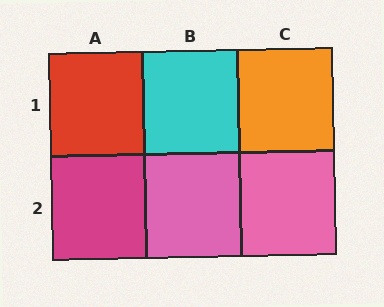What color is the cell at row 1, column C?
Orange.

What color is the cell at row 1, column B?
Cyan.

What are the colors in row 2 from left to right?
Magenta, pink, pink.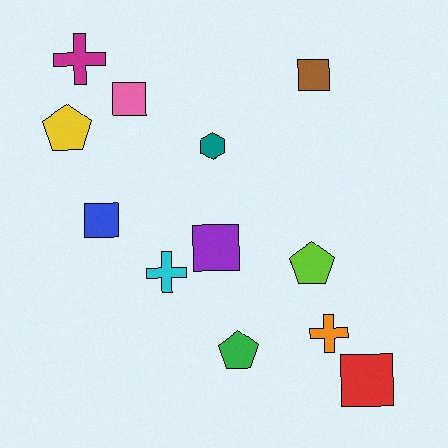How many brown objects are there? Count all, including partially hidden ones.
There is 1 brown object.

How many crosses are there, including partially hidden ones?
There are 3 crosses.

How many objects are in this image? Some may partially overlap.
There are 12 objects.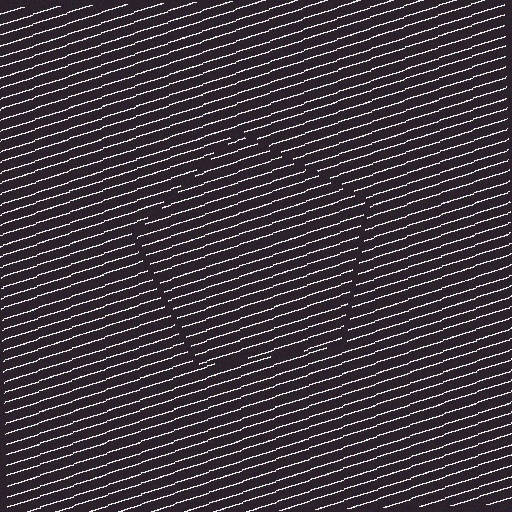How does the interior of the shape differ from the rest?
The interior of the shape contains the same grating, shifted by half a period — the contour is defined by the phase discontinuity where line-ends from the inner and outer gratings abut.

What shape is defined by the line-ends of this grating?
An illusory pentagon. The interior of the shape contains the same grating, shifted by half a period — the contour is defined by the phase discontinuity where line-ends from the inner and outer gratings abut.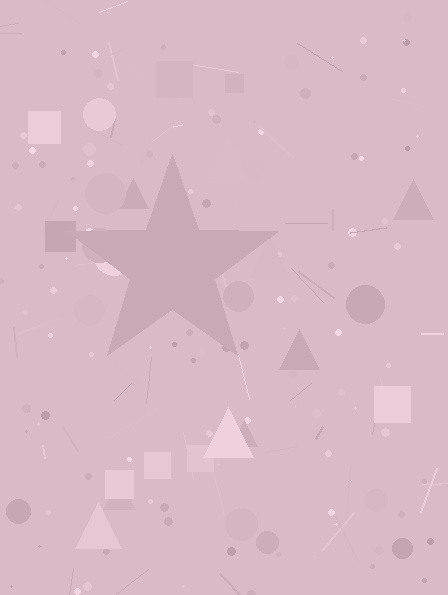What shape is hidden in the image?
A star is hidden in the image.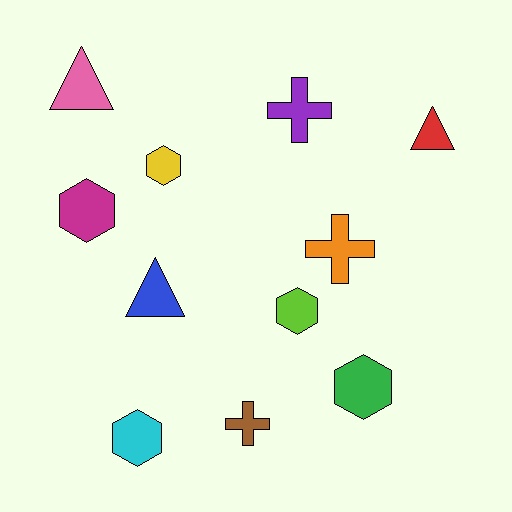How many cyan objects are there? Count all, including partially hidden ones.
There is 1 cyan object.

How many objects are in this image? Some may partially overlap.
There are 11 objects.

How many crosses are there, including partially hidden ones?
There are 3 crosses.